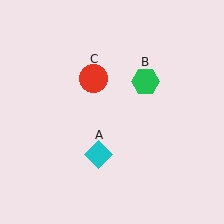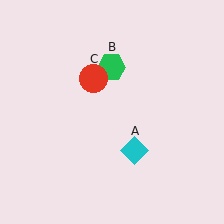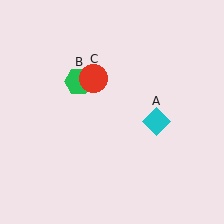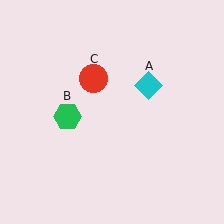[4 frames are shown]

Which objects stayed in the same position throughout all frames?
Red circle (object C) remained stationary.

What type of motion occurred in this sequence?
The cyan diamond (object A), green hexagon (object B) rotated counterclockwise around the center of the scene.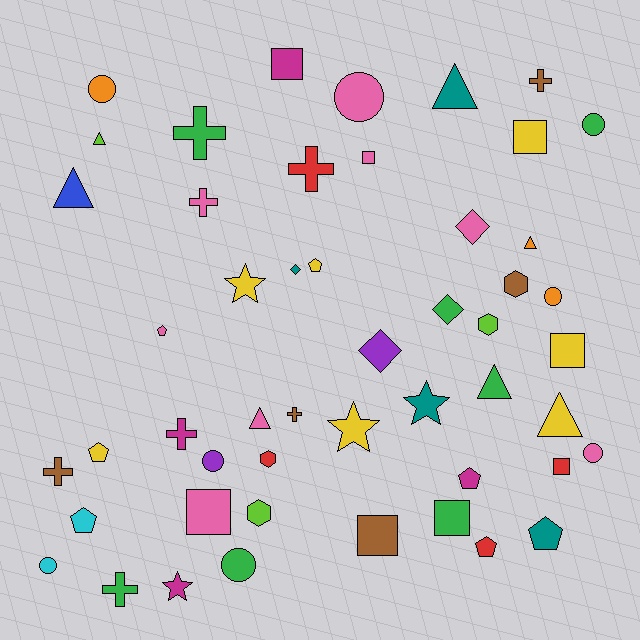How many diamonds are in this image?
There are 4 diamonds.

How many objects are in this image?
There are 50 objects.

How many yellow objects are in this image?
There are 7 yellow objects.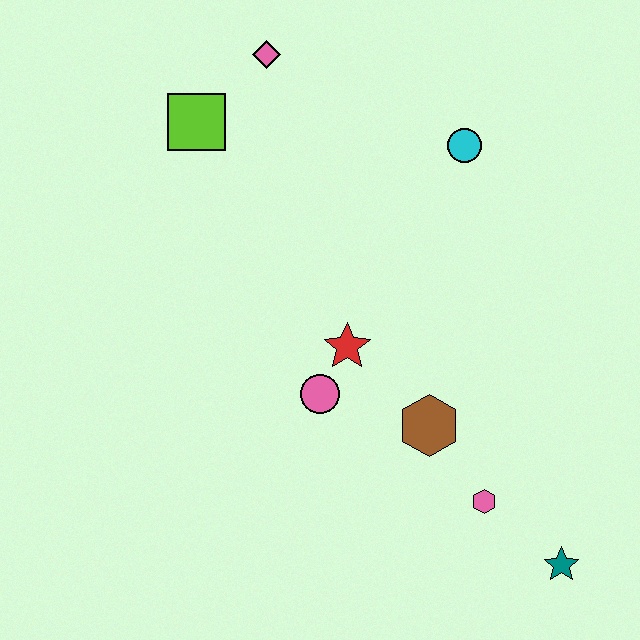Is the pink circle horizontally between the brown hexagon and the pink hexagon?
No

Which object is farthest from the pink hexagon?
The pink diamond is farthest from the pink hexagon.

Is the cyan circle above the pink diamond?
No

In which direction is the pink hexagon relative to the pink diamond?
The pink hexagon is below the pink diamond.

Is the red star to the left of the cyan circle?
Yes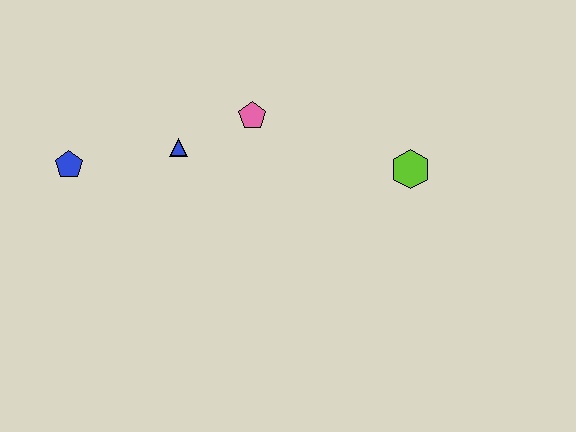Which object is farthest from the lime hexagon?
The blue pentagon is farthest from the lime hexagon.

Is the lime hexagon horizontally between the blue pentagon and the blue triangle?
No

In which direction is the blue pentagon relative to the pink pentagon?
The blue pentagon is to the left of the pink pentagon.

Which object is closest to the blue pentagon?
The blue triangle is closest to the blue pentagon.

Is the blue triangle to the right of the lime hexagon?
No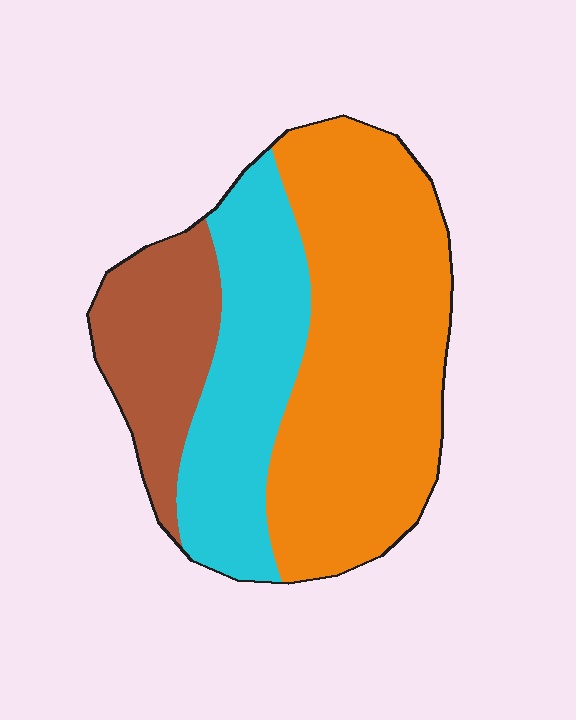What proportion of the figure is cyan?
Cyan covers about 30% of the figure.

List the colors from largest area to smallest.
From largest to smallest: orange, cyan, brown.